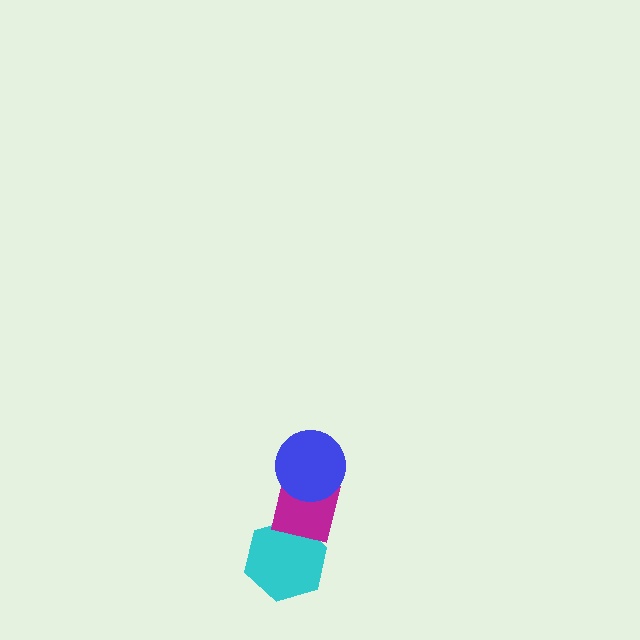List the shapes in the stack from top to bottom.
From top to bottom: the blue circle, the magenta square, the cyan hexagon.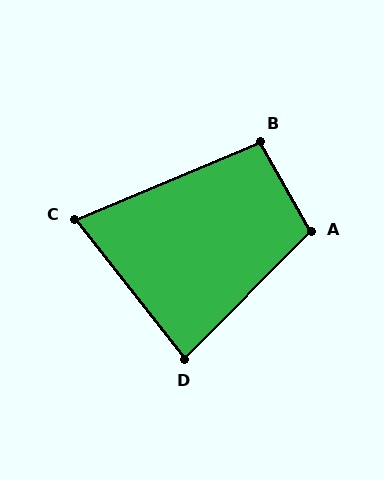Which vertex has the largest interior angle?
A, at approximately 105 degrees.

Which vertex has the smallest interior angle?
C, at approximately 75 degrees.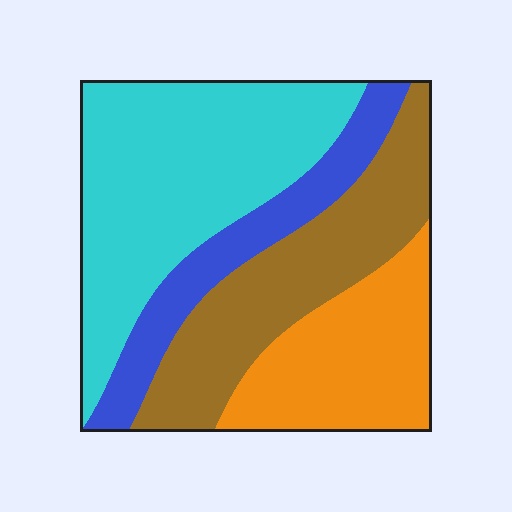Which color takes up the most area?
Cyan, at roughly 40%.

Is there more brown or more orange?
Brown.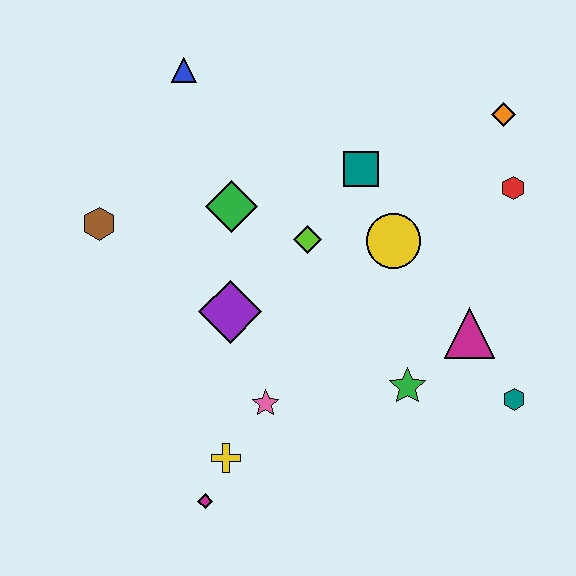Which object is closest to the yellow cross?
The magenta diamond is closest to the yellow cross.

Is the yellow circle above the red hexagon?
No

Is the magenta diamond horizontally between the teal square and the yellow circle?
No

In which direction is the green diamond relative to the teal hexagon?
The green diamond is to the left of the teal hexagon.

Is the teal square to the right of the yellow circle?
No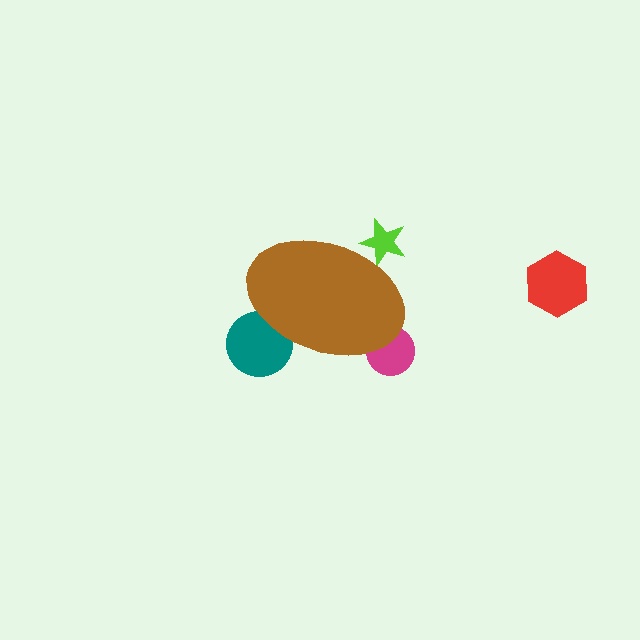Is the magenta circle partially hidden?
Yes, the magenta circle is partially hidden behind the brown ellipse.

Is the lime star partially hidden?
Yes, the lime star is partially hidden behind the brown ellipse.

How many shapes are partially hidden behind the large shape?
4 shapes are partially hidden.